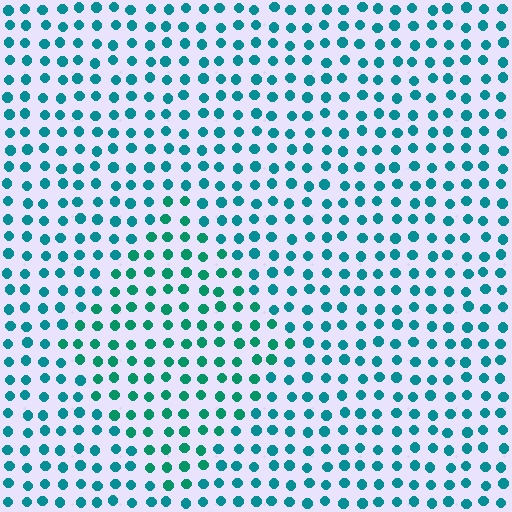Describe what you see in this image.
The image is filled with small teal elements in a uniform arrangement. A diamond-shaped region is visible where the elements are tinted to a slightly different hue, forming a subtle color boundary.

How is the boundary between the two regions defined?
The boundary is defined purely by a slight shift in hue (about 23 degrees). Spacing, size, and orientation are identical on both sides.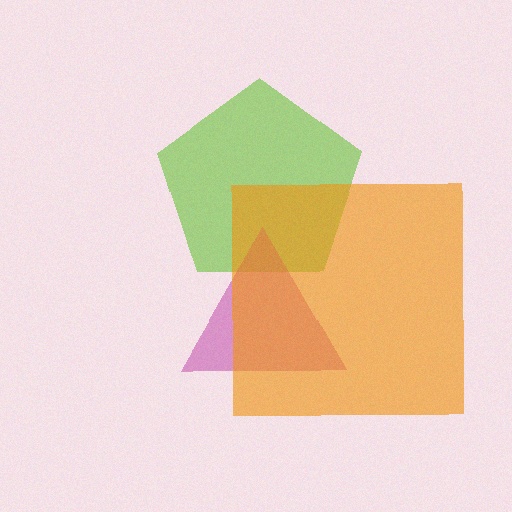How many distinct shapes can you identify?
There are 3 distinct shapes: a lime pentagon, a magenta triangle, an orange square.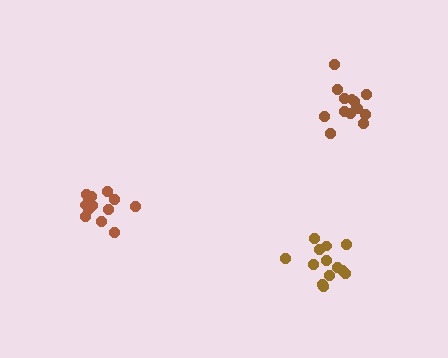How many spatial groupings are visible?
There are 3 spatial groupings.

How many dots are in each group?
Group 1: 13 dots, Group 2: 14 dots, Group 3: 13 dots (40 total).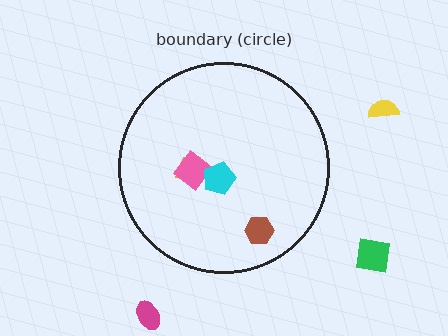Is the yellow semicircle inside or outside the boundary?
Outside.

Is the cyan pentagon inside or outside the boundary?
Inside.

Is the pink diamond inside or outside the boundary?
Inside.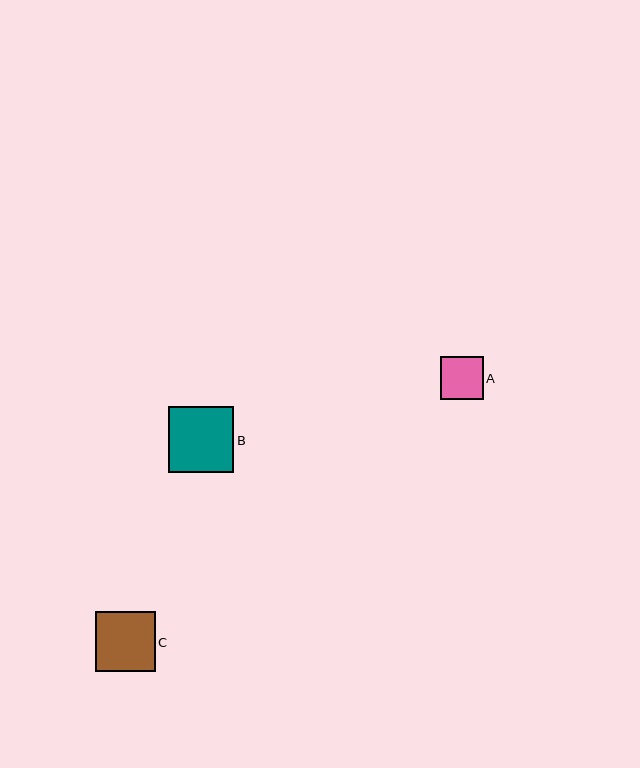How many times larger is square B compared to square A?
Square B is approximately 1.5 times the size of square A.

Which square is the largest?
Square B is the largest with a size of approximately 65 pixels.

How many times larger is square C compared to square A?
Square C is approximately 1.4 times the size of square A.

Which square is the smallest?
Square A is the smallest with a size of approximately 43 pixels.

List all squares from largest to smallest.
From largest to smallest: B, C, A.